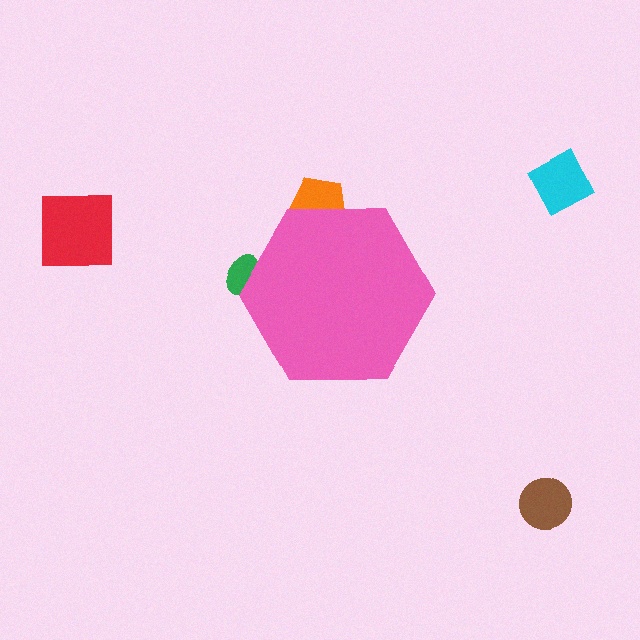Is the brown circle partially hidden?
No, the brown circle is fully visible.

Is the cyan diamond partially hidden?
No, the cyan diamond is fully visible.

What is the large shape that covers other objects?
A pink hexagon.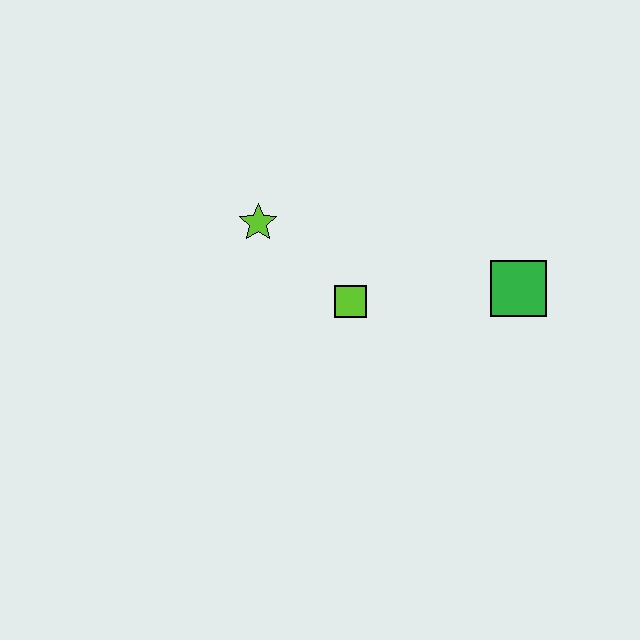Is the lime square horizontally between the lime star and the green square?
Yes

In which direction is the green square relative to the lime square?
The green square is to the right of the lime square.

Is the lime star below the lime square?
No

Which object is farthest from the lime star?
The green square is farthest from the lime star.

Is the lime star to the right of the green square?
No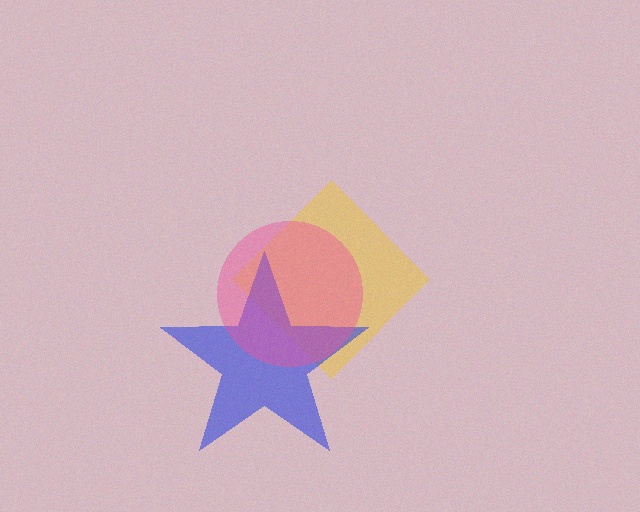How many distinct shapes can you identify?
There are 3 distinct shapes: a yellow diamond, a blue star, a pink circle.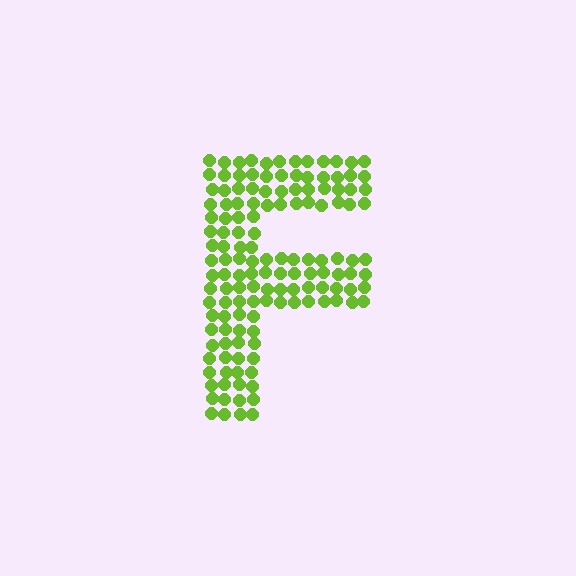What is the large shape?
The large shape is the letter F.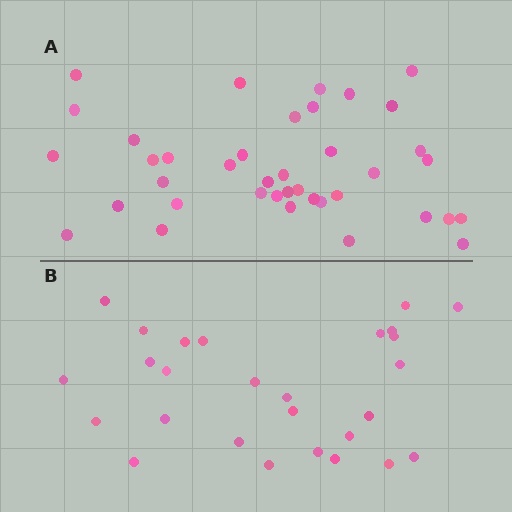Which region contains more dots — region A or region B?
Region A (the top region) has more dots.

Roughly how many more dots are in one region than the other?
Region A has roughly 12 or so more dots than region B.